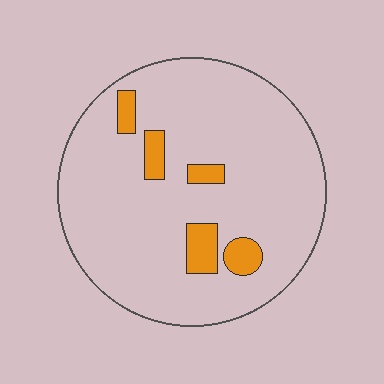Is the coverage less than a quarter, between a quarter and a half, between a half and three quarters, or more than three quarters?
Less than a quarter.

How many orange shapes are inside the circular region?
5.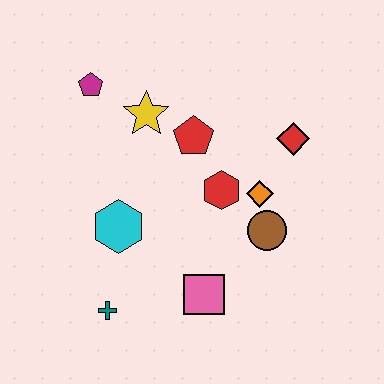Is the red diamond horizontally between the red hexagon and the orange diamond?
No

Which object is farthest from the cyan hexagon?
The red diamond is farthest from the cyan hexagon.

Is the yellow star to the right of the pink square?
No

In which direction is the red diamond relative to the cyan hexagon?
The red diamond is to the right of the cyan hexagon.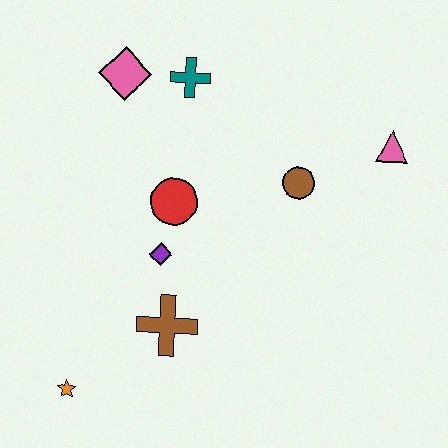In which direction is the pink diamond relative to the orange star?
The pink diamond is above the orange star.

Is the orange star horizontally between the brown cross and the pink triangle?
No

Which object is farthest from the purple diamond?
The pink triangle is farthest from the purple diamond.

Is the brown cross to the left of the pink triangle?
Yes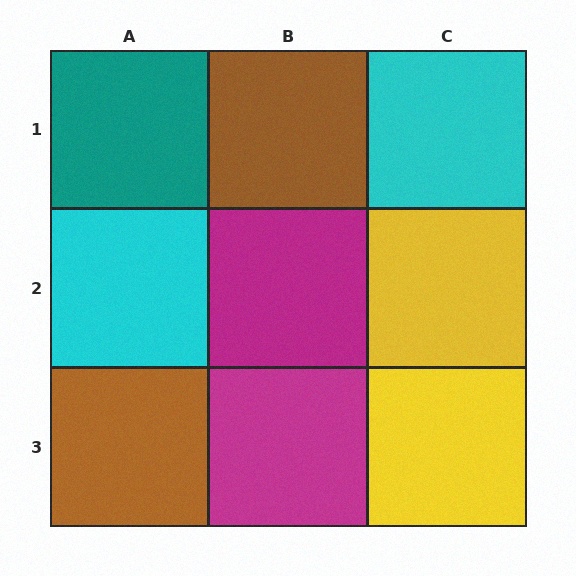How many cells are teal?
1 cell is teal.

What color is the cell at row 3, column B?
Magenta.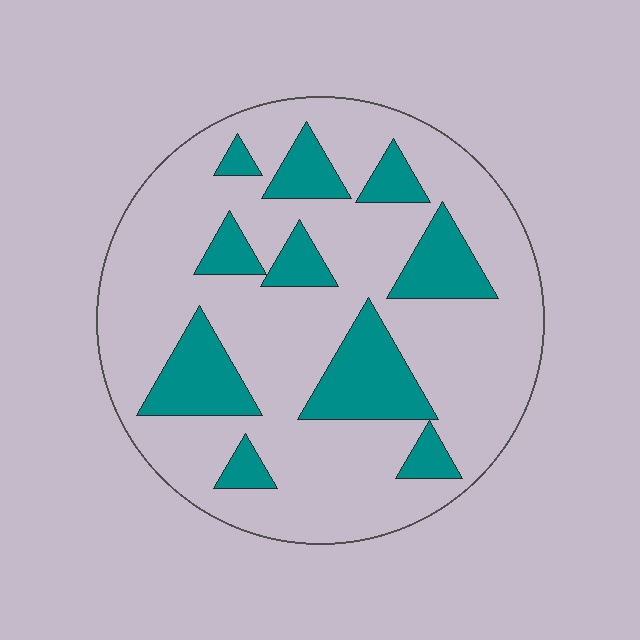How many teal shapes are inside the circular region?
10.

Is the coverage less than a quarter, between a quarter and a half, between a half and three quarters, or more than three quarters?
Less than a quarter.